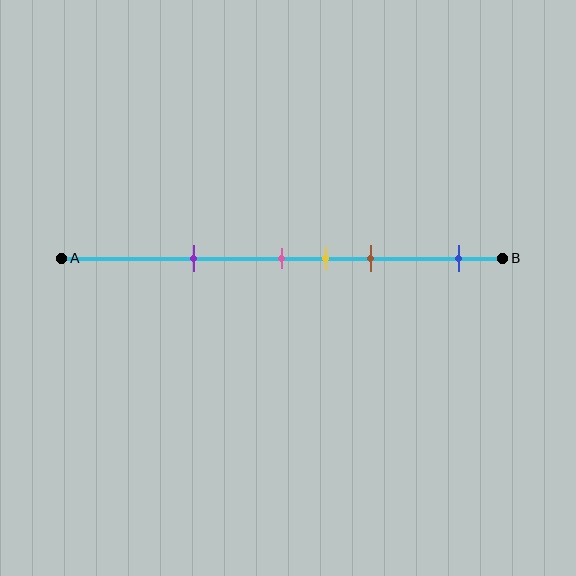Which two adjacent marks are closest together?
The pink and yellow marks are the closest adjacent pair.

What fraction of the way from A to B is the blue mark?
The blue mark is approximately 90% (0.9) of the way from A to B.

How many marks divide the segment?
There are 5 marks dividing the segment.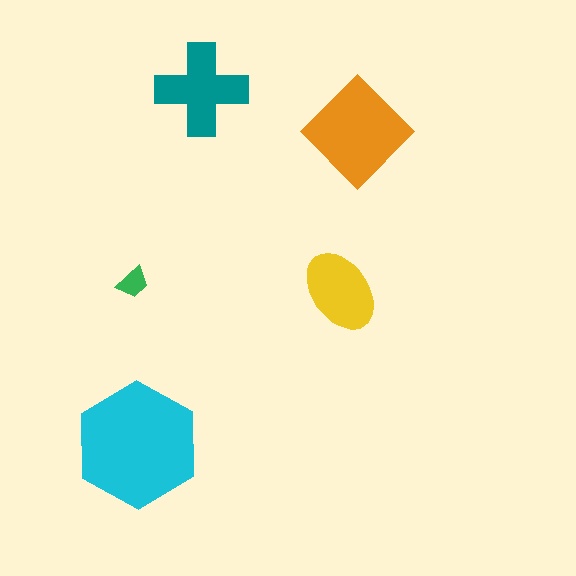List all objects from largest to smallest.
The cyan hexagon, the orange diamond, the teal cross, the yellow ellipse, the green trapezoid.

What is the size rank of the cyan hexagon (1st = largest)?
1st.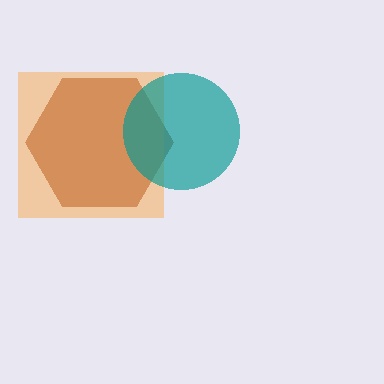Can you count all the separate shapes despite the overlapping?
Yes, there are 3 separate shapes.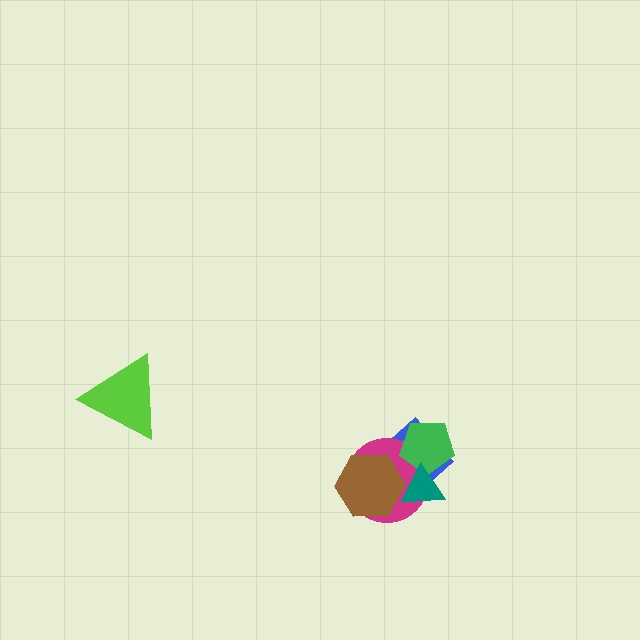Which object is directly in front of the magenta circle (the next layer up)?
The green pentagon is directly in front of the magenta circle.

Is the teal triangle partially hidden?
Yes, it is partially covered by another shape.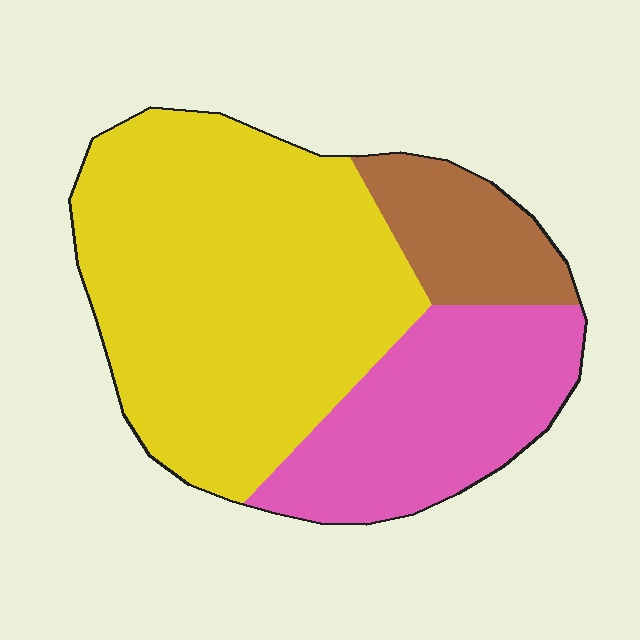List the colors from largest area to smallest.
From largest to smallest: yellow, pink, brown.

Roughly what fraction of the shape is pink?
Pink covers around 30% of the shape.